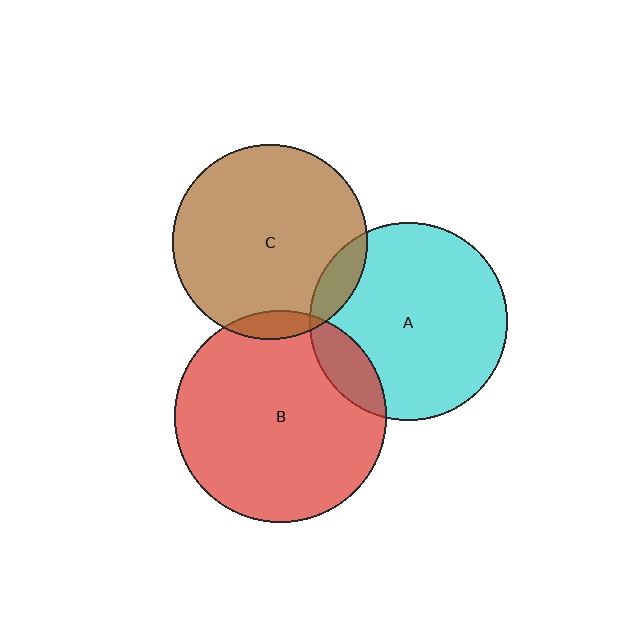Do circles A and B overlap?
Yes.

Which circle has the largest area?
Circle B (red).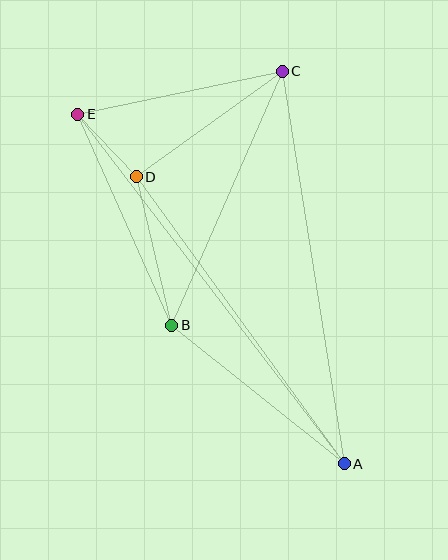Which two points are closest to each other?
Points D and E are closest to each other.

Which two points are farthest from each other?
Points A and E are farthest from each other.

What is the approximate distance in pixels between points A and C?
The distance between A and C is approximately 397 pixels.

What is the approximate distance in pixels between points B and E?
The distance between B and E is approximately 231 pixels.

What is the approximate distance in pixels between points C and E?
The distance between C and E is approximately 209 pixels.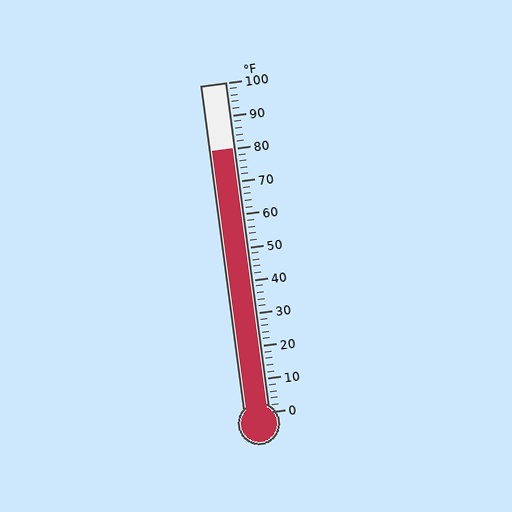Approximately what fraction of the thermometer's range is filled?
The thermometer is filled to approximately 80% of its range.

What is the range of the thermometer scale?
The thermometer scale ranges from 0°F to 100°F.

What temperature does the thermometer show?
The thermometer shows approximately 80°F.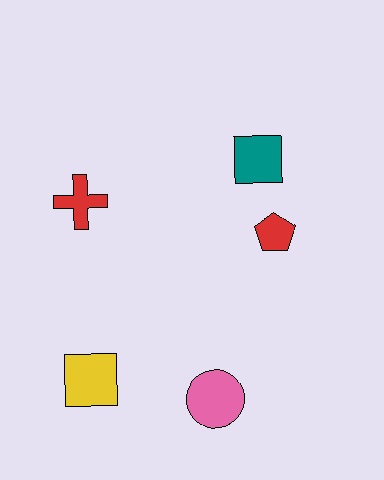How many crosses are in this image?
There is 1 cross.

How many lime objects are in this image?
There are no lime objects.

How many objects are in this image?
There are 5 objects.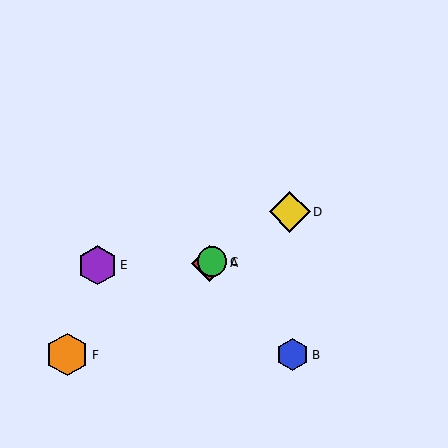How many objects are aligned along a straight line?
4 objects (A, C, D, F) are aligned along a straight line.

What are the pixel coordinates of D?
Object D is at (290, 212).